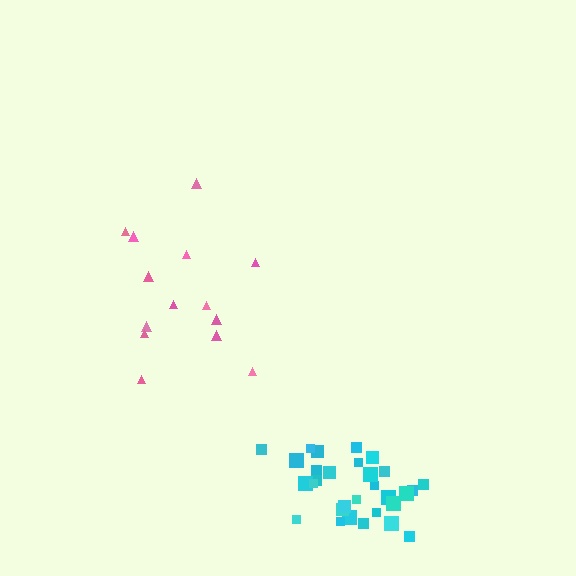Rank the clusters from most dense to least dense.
cyan, pink.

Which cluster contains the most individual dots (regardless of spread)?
Cyan (30).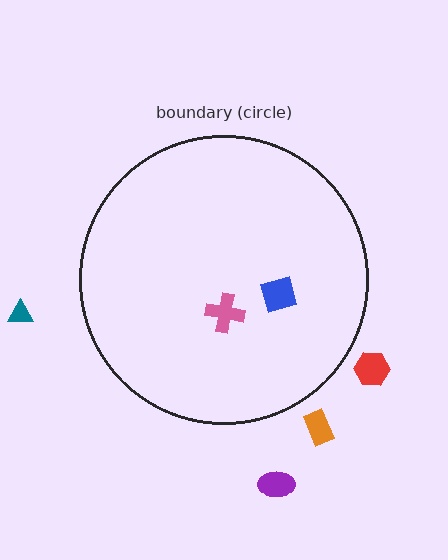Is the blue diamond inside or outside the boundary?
Inside.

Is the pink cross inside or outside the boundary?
Inside.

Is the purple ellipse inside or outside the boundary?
Outside.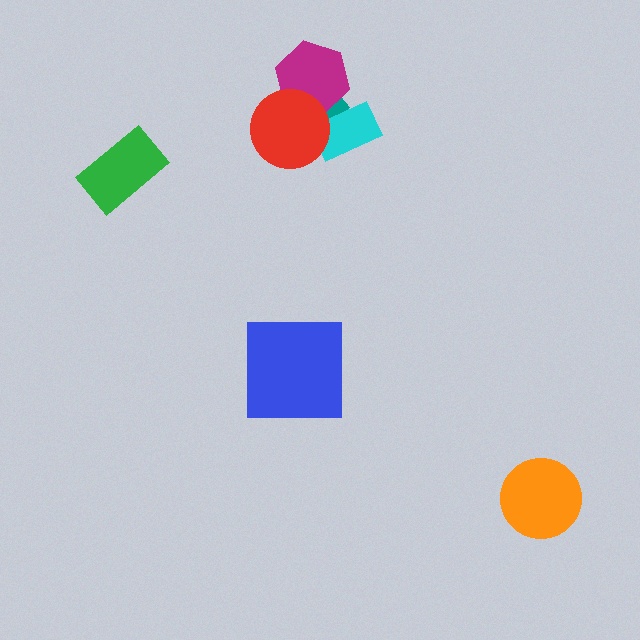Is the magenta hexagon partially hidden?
Yes, it is partially covered by another shape.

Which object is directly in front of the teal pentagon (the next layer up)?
The cyan rectangle is directly in front of the teal pentagon.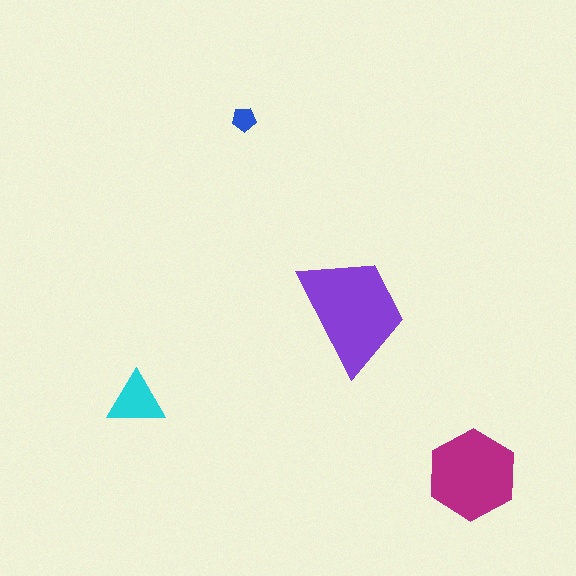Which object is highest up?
The blue pentagon is topmost.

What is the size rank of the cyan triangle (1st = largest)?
3rd.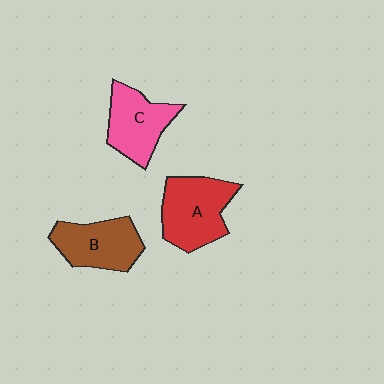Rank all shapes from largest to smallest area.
From largest to smallest: A (red), B (brown), C (pink).